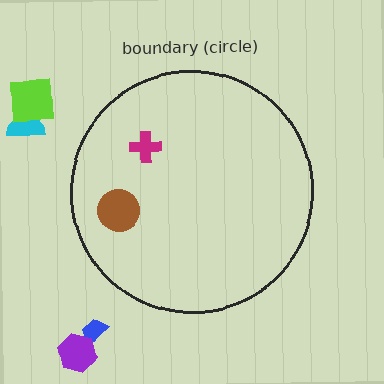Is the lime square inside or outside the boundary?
Outside.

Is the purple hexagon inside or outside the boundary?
Outside.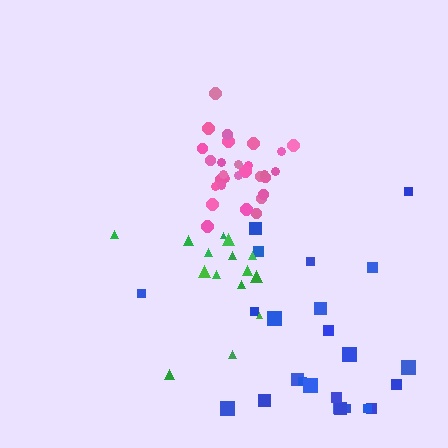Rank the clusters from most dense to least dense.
pink, green, blue.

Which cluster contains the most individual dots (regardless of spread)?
Pink (29).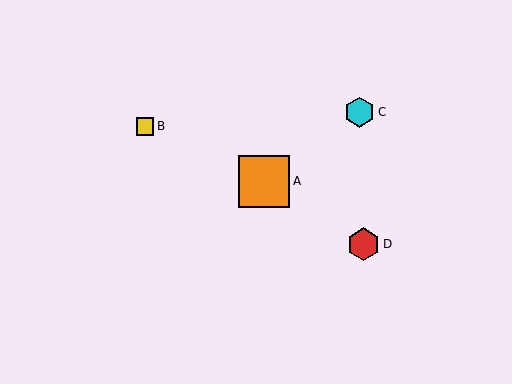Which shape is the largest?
The orange square (labeled A) is the largest.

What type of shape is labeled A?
Shape A is an orange square.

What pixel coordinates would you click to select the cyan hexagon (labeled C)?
Click at (360, 112) to select the cyan hexagon C.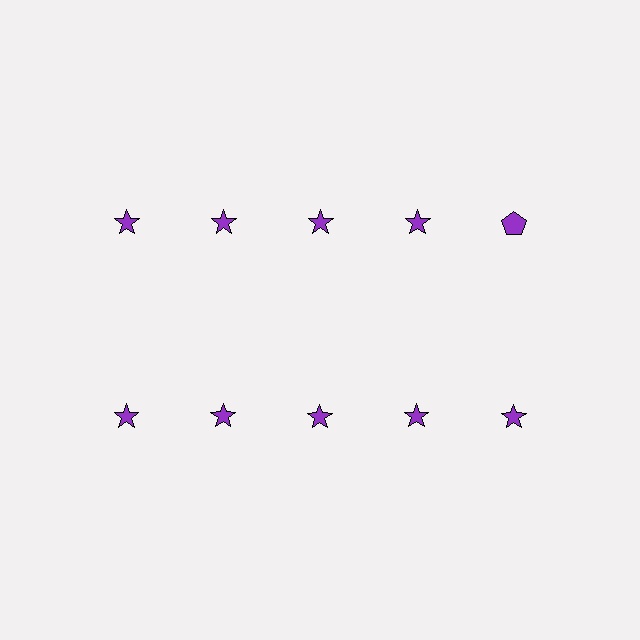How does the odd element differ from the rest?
It has a different shape: pentagon instead of star.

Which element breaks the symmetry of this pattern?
The purple pentagon in the top row, rightmost column breaks the symmetry. All other shapes are purple stars.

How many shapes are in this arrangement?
There are 10 shapes arranged in a grid pattern.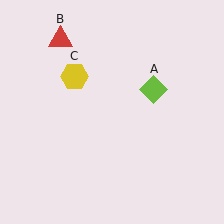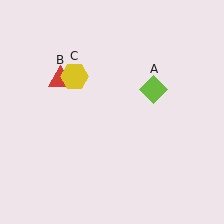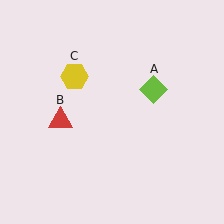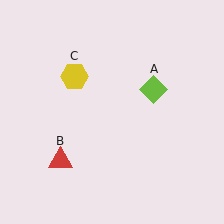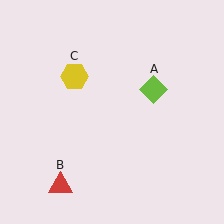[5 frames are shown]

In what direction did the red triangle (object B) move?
The red triangle (object B) moved down.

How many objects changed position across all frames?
1 object changed position: red triangle (object B).